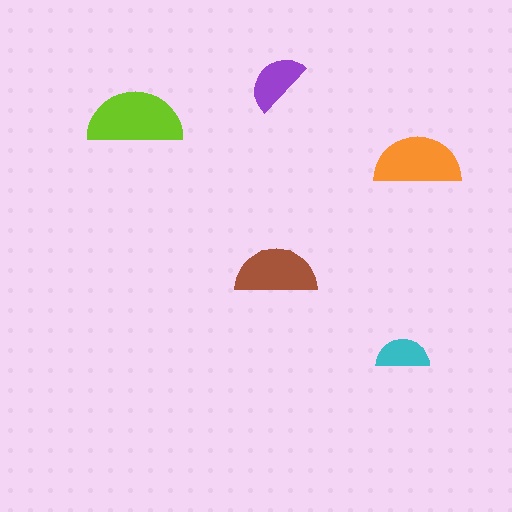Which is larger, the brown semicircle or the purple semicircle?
The brown one.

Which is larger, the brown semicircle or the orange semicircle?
The orange one.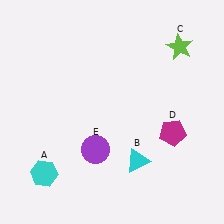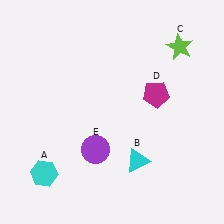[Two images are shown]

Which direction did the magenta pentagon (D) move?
The magenta pentagon (D) moved up.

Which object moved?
The magenta pentagon (D) moved up.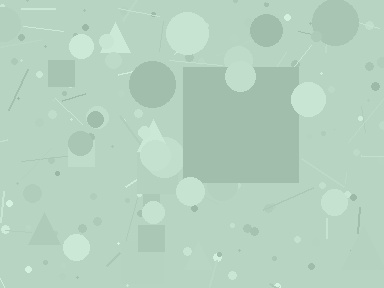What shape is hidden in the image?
A square is hidden in the image.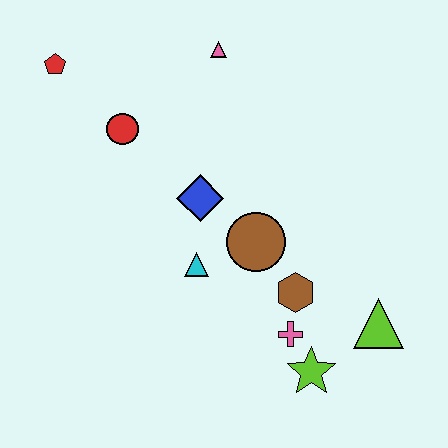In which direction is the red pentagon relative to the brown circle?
The red pentagon is to the left of the brown circle.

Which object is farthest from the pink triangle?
The lime star is farthest from the pink triangle.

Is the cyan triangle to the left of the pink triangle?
Yes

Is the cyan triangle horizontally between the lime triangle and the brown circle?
No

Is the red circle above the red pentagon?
No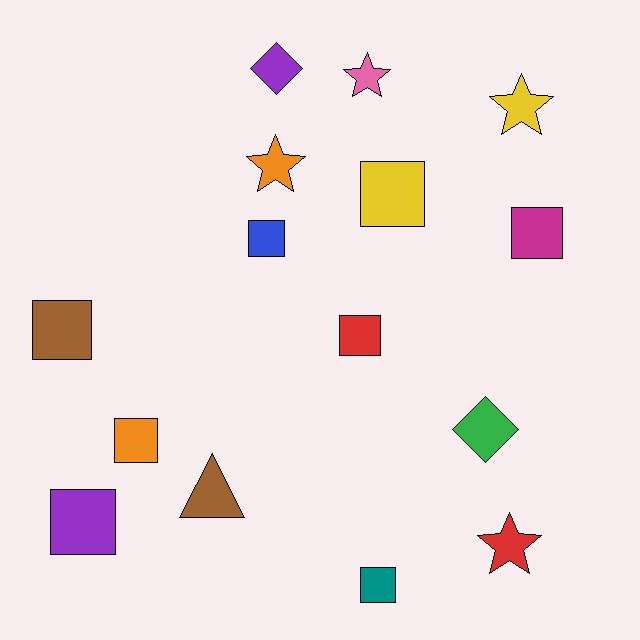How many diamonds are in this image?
There are 2 diamonds.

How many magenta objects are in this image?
There is 1 magenta object.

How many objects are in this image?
There are 15 objects.